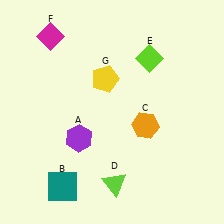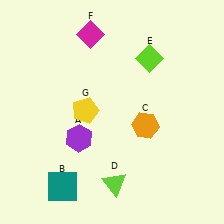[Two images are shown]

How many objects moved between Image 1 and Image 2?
2 objects moved between the two images.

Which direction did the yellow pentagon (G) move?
The yellow pentagon (G) moved down.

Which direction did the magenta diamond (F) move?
The magenta diamond (F) moved right.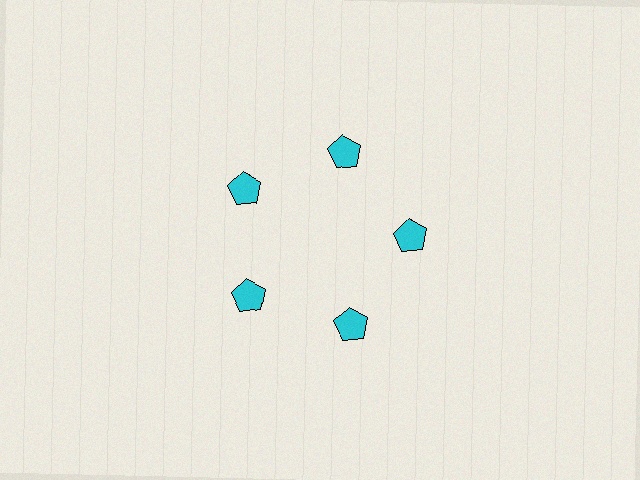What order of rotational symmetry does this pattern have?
This pattern has 5-fold rotational symmetry.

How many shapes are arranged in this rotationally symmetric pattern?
There are 5 shapes, arranged in 5 groups of 1.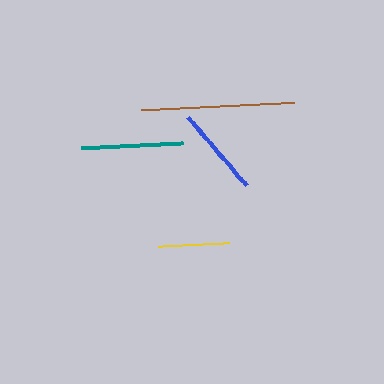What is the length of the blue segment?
The blue segment is approximately 90 pixels long.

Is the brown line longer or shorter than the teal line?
The brown line is longer than the teal line.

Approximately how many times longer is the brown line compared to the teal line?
The brown line is approximately 1.5 times the length of the teal line.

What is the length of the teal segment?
The teal segment is approximately 101 pixels long.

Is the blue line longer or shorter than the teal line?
The teal line is longer than the blue line.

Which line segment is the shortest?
The yellow line is the shortest at approximately 71 pixels.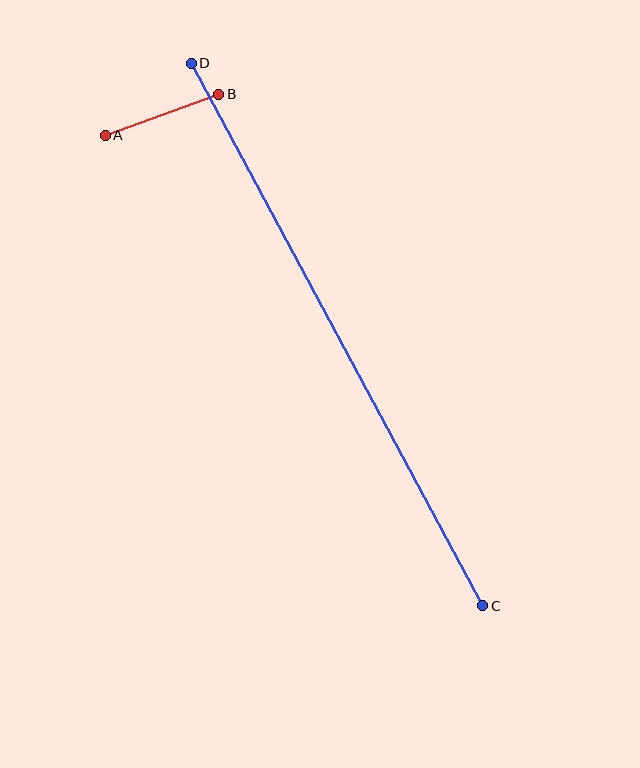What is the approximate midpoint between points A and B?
The midpoint is at approximately (162, 115) pixels.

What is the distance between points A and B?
The distance is approximately 121 pixels.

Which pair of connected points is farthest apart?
Points C and D are farthest apart.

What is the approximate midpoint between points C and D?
The midpoint is at approximately (337, 335) pixels.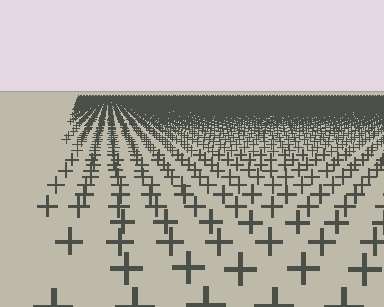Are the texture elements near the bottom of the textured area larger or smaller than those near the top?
Larger. Near the bottom, elements are closer to the viewer and appear at a bigger on-screen size.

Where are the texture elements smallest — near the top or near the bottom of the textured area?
Near the top.